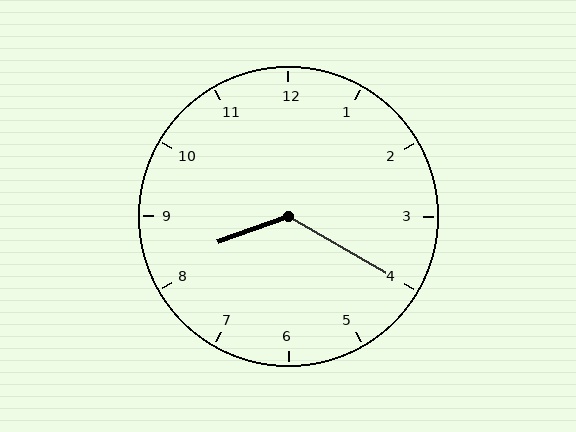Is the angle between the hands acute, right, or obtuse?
It is obtuse.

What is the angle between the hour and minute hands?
Approximately 130 degrees.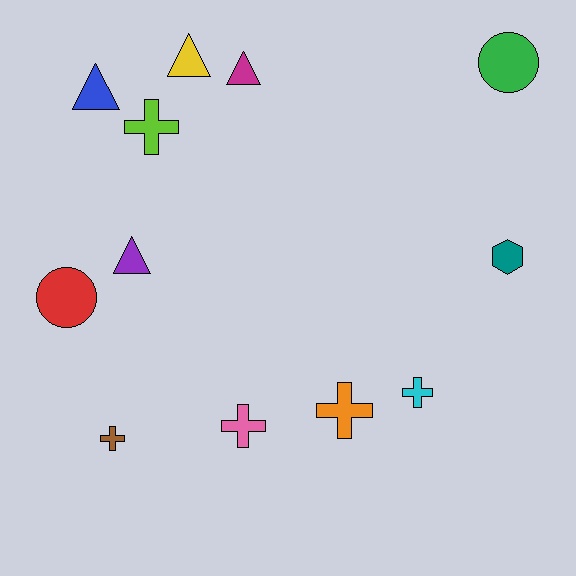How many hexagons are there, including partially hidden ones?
There is 1 hexagon.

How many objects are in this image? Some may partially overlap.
There are 12 objects.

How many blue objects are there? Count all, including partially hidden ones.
There is 1 blue object.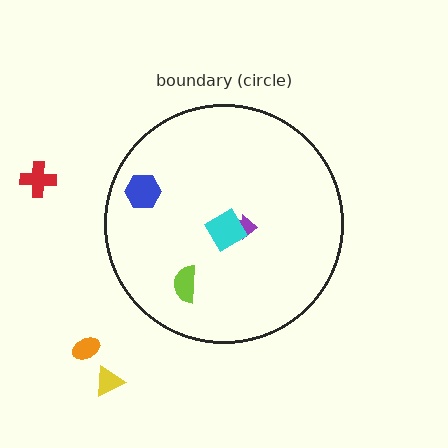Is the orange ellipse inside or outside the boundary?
Outside.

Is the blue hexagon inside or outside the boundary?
Inside.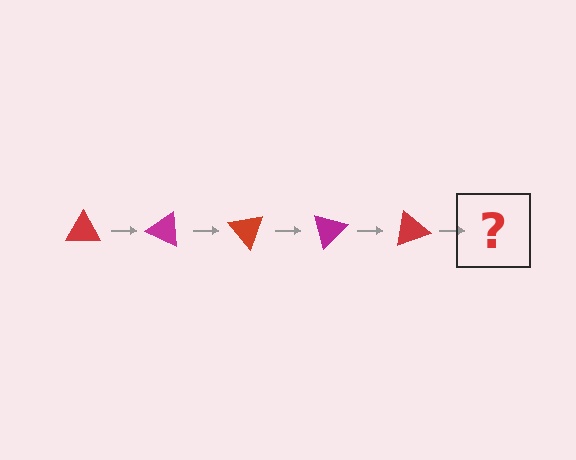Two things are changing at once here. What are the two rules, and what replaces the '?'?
The two rules are that it rotates 25 degrees each step and the color cycles through red and magenta. The '?' should be a magenta triangle, rotated 125 degrees from the start.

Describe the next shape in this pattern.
It should be a magenta triangle, rotated 125 degrees from the start.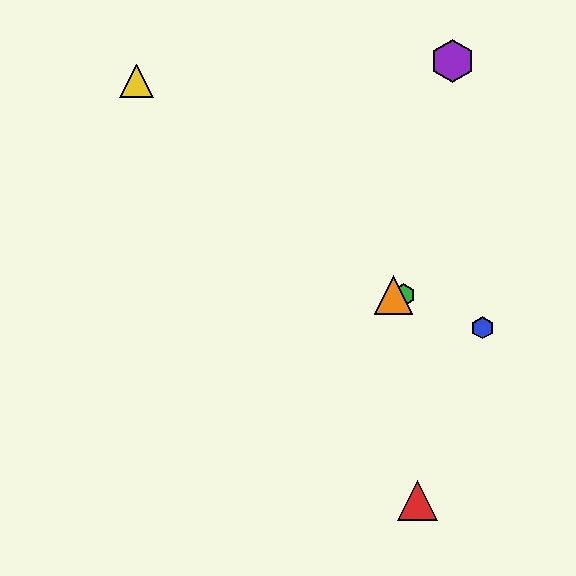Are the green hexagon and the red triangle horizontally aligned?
No, the green hexagon is at y≈295 and the red triangle is at y≈500.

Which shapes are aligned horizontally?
The green hexagon, the orange triangle are aligned horizontally.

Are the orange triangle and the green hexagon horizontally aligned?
Yes, both are at y≈295.